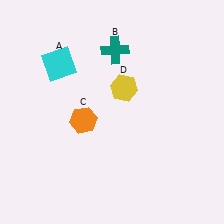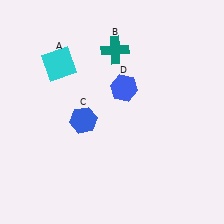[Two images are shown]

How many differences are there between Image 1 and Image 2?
There are 2 differences between the two images.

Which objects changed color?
C changed from orange to blue. D changed from yellow to blue.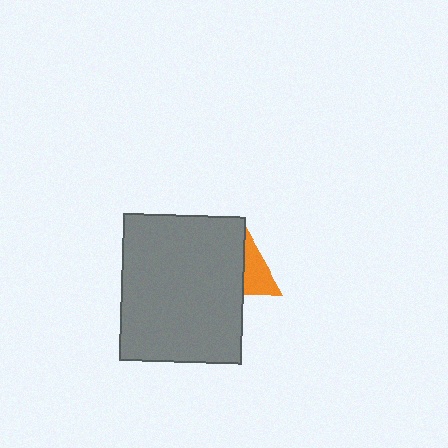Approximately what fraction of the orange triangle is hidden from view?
Roughly 61% of the orange triangle is hidden behind the gray rectangle.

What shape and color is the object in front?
The object in front is a gray rectangle.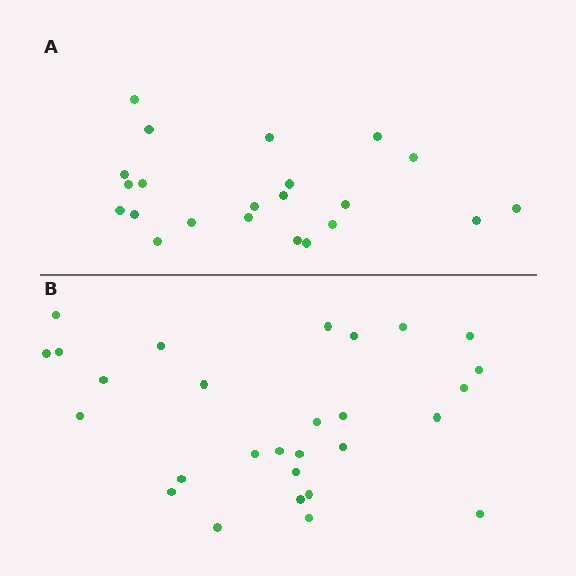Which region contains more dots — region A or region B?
Region B (the bottom region) has more dots.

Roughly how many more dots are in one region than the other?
Region B has about 6 more dots than region A.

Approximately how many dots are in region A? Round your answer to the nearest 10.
About 20 dots. (The exact count is 22, which rounds to 20.)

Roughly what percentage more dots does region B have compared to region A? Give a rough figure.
About 25% more.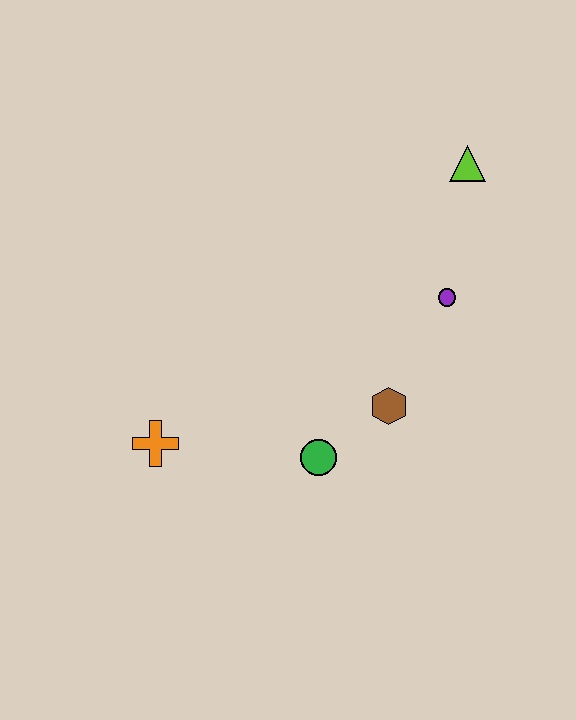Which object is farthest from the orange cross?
The lime triangle is farthest from the orange cross.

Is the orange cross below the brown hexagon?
Yes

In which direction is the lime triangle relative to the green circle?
The lime triangle is above the green circle.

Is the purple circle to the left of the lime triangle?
Yes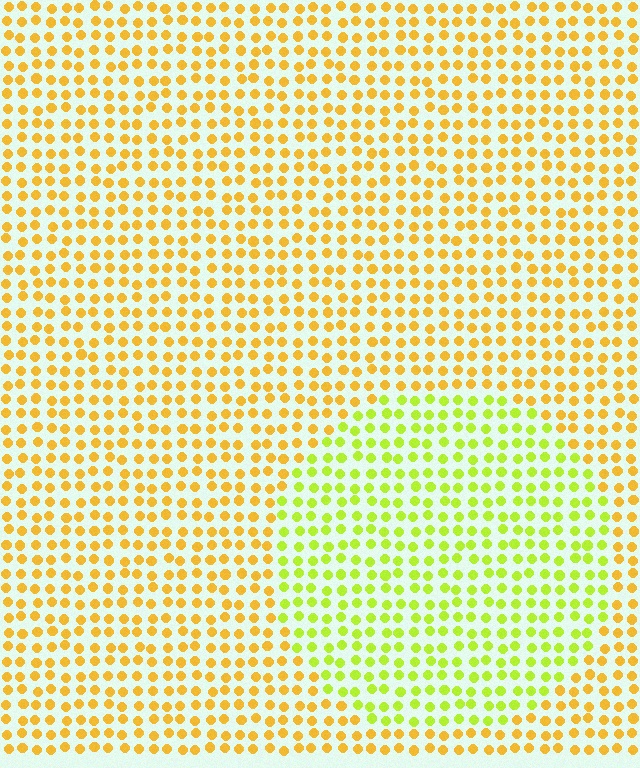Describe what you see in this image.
The image is filled with small yellow elements in a uniform arrangement. A circle-shaped region is visible where the elements are tinted to a slightly different hue, forming a subtle color boundary.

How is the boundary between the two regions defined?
The boundary is defined purely by a slight shift in hue (about 38 degrees). Spacing, size, and orientation are identical on both sides.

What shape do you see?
I see a circle.